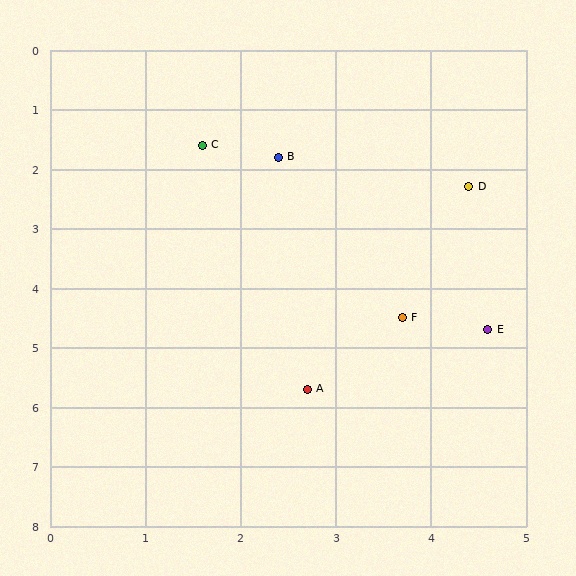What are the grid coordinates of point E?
Point E is at approximately (4.6, 4.7).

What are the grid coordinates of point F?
Point F is at approximately (3.7, 4.5).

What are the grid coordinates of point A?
Point A is at approximately (2.7, 5.7).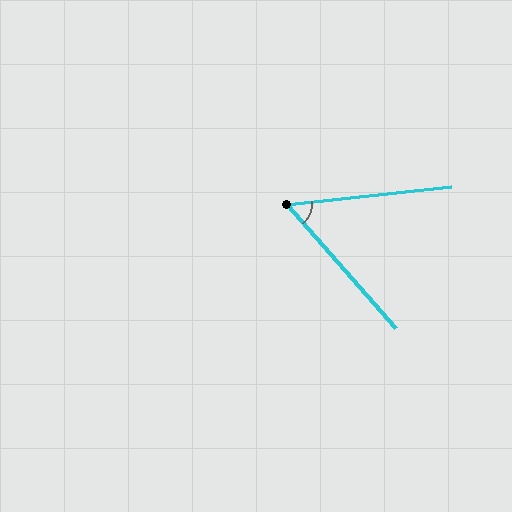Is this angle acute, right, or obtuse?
It is acute.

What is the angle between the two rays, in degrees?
Approximately 55 degrees.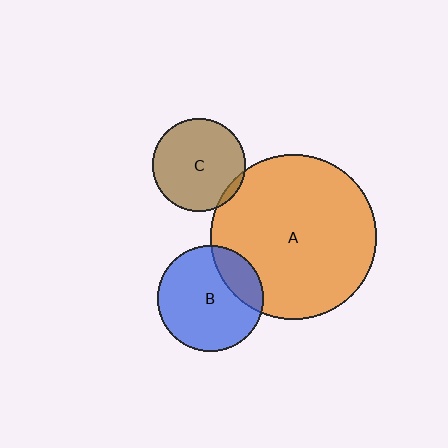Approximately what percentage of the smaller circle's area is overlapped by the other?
Approximately 5%.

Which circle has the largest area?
Circle A (orange).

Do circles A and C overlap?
Yes.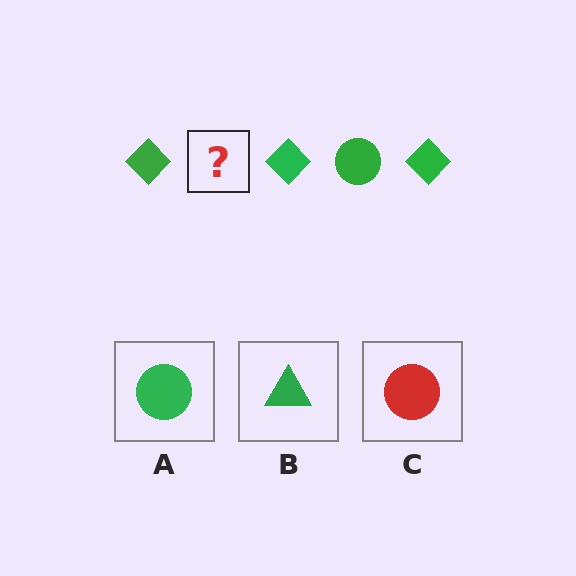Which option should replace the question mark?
Option A.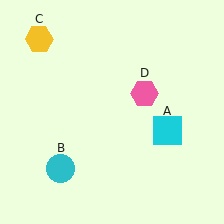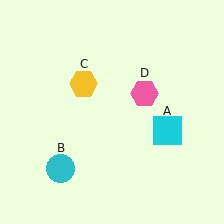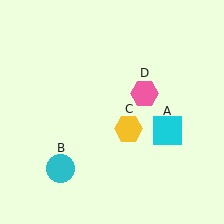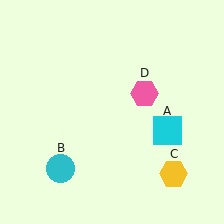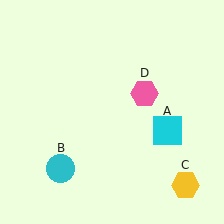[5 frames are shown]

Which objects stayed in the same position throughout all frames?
Cyan square (object A) and cyan circle (object B) and pink hexagon (object D) remained stationary.